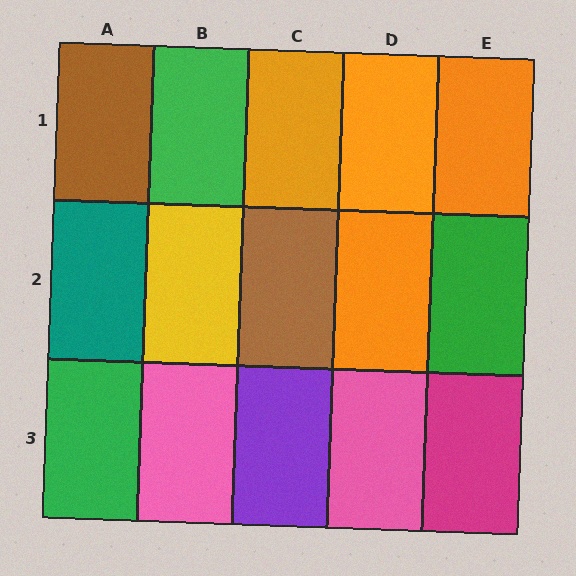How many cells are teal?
1 cell is teal.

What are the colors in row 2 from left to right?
Teal, yellow, brown, orange, green.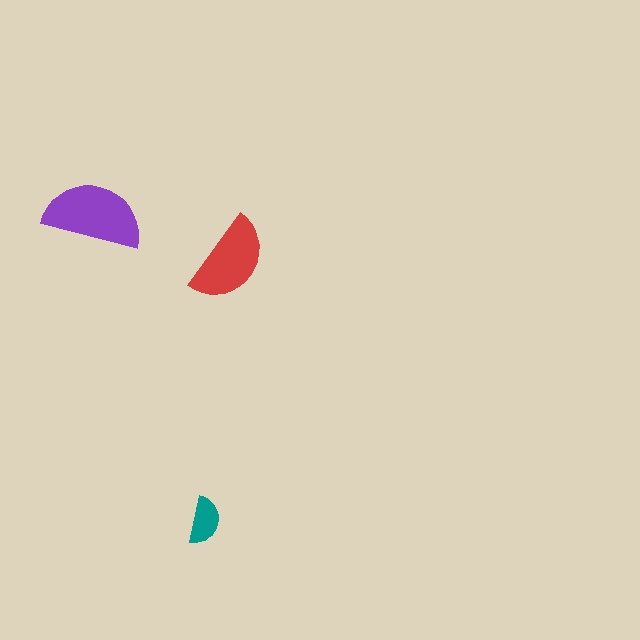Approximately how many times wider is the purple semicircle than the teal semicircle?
About 2 times wider.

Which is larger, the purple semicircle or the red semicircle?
The purple one.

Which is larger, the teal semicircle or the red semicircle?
The red one.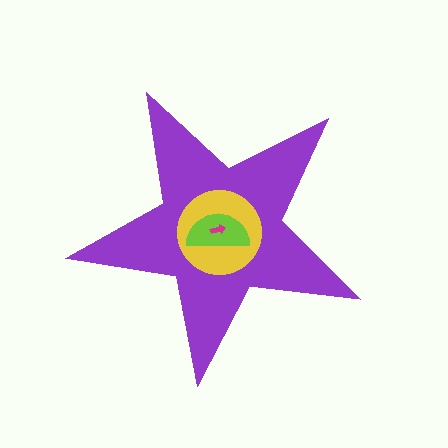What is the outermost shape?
The purple star.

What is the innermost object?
The magenta arrow.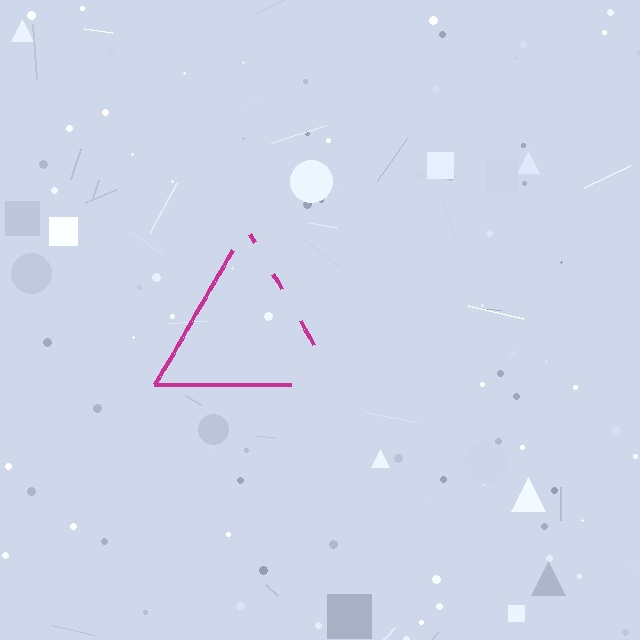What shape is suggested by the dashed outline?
The dashed outline suggests a triangle.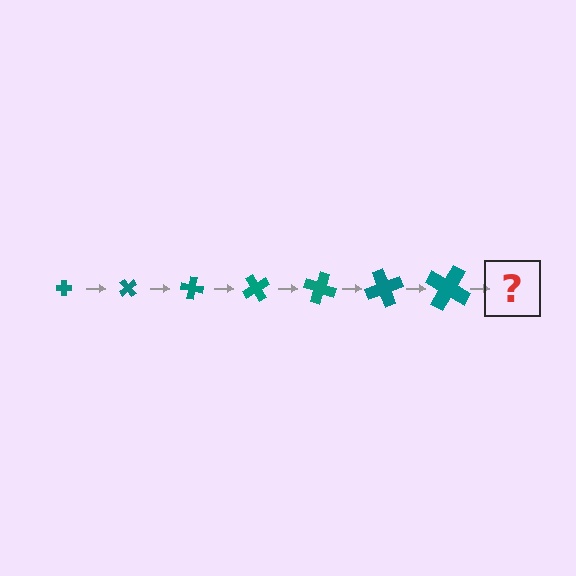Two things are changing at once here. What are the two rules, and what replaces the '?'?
The two rules are that the cross grows larger each step and it rotates 50 degrees each step. The '?' should be a cross, larger than the previous one and rotated 350 degrees from the start.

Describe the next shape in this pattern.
It should be a cross, larger than the previous one and rotated 350 degrees from the start.